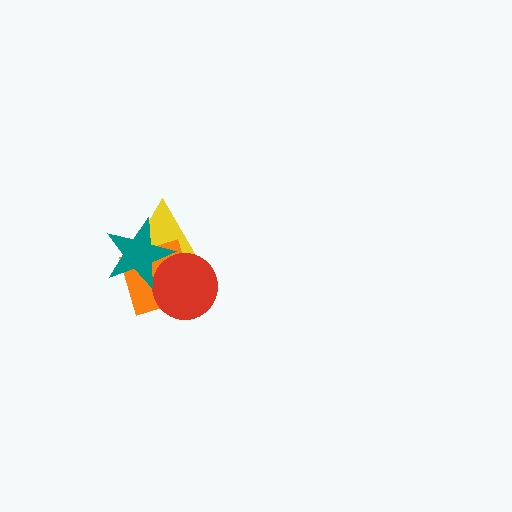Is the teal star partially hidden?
No, no other shape covers it.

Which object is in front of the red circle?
The teal star is in front of the red circle.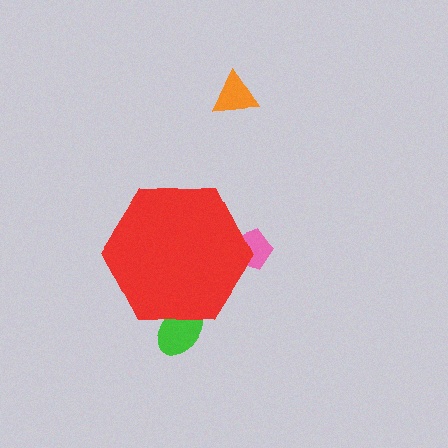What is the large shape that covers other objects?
A red hexagon.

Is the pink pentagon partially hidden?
Yes, the pink pentagon is partially hidden behind the red hexagon.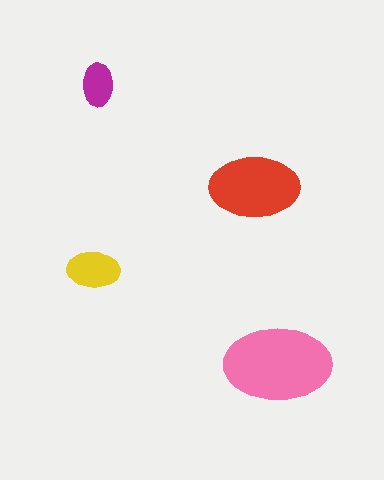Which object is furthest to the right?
The pink ellipse is rightmost.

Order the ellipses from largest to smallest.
the pink one, the red one, the yellow one, the magenta one.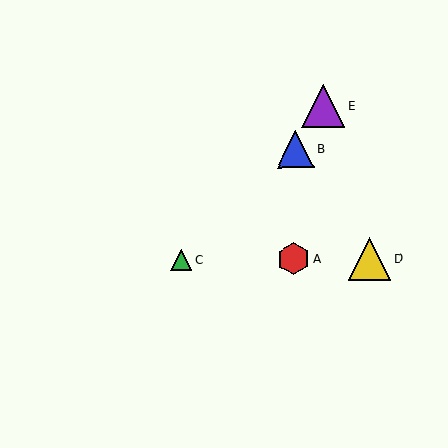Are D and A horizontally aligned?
Yes, both are at y≈258.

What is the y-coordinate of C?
Object C is at y≈260.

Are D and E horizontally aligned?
No, D is at y≈258 and E is at y≈106.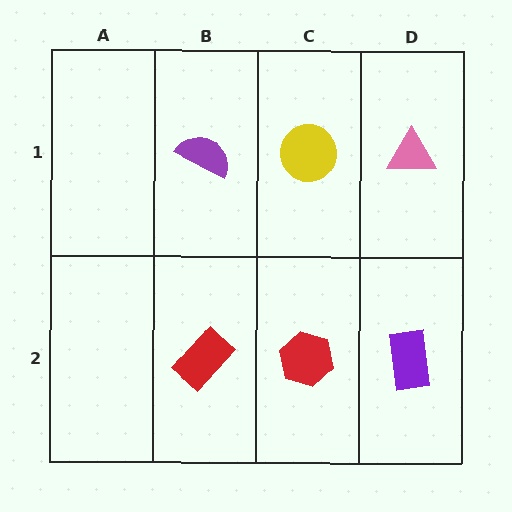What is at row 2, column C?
A red hexagon.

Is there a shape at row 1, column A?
No, that cell is empty.